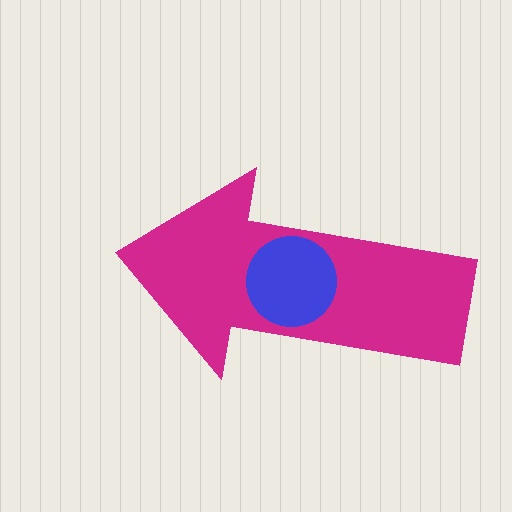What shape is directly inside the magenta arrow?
The blue circle.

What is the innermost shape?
The blue circle.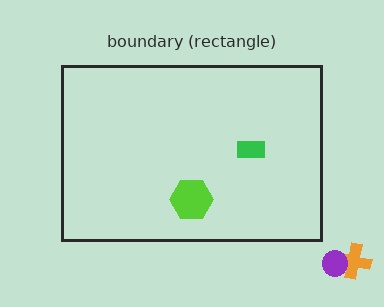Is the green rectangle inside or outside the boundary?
Inside.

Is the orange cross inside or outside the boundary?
Outside.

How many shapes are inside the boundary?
2 inside, 2 outside.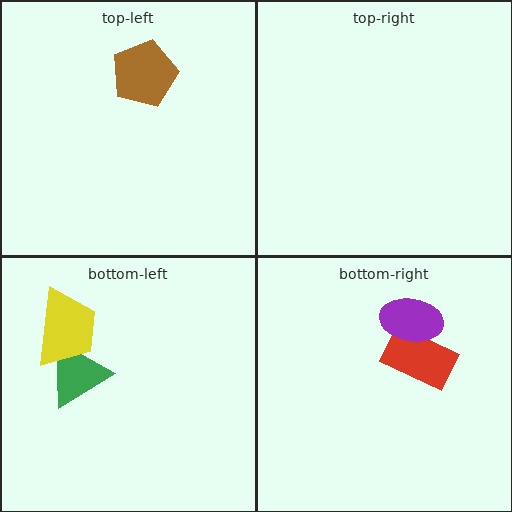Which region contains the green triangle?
The bottom-left region.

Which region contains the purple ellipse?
The bottom-right region.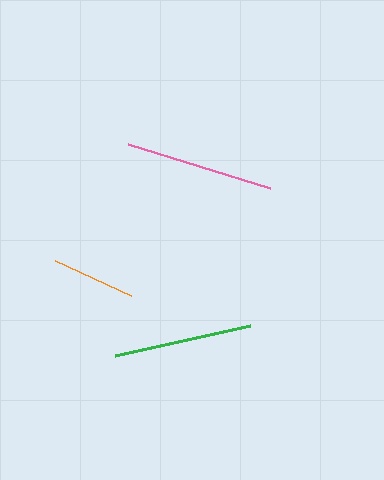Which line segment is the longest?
The pink line is the longest at approximately 148 pixels.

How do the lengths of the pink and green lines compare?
The pink and green lines are approximately the same length.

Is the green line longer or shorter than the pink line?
The pink line is longer than the green line.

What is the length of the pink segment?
The pink segment is approximately 148 pixels long.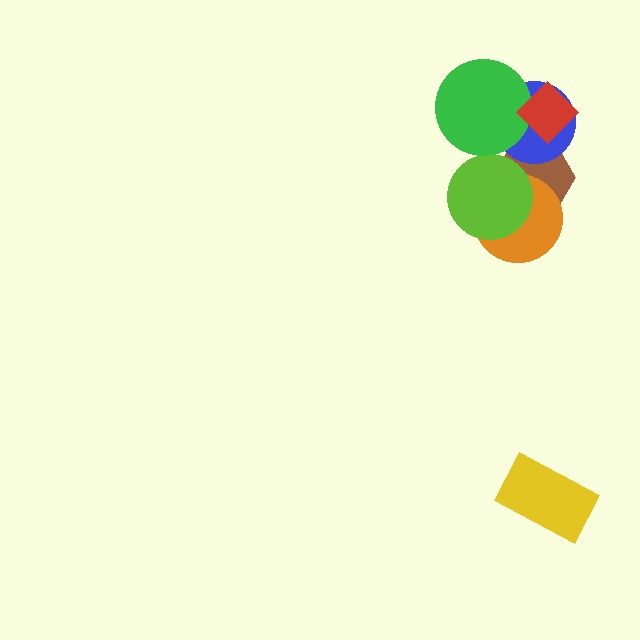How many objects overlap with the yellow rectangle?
0 objects overlap with the yellow rectangle.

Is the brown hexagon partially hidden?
Yes, it is partially covered by another shape.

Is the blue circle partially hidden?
Yes, it is partially covered by another shape.